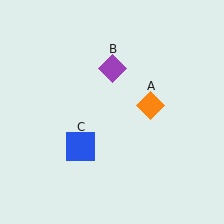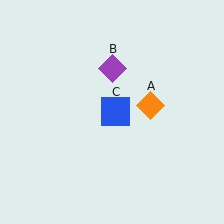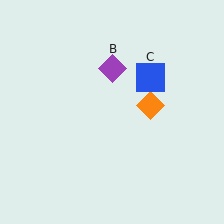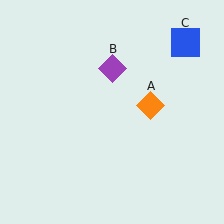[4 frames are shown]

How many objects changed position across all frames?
1 object changed position: blue square (object C).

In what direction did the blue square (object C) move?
The blue square (object C) moved up and to the right.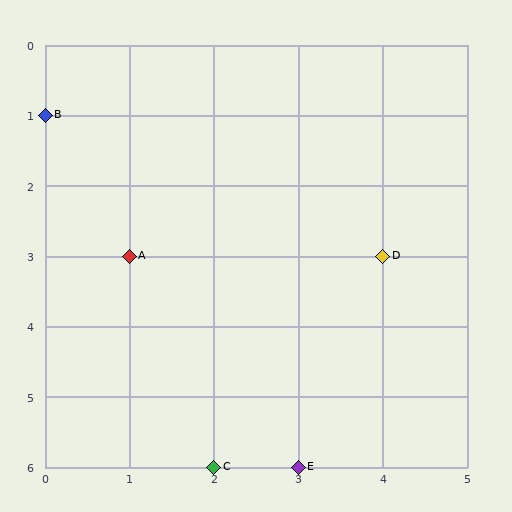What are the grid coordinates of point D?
Point D is at grid coordinates (4, 3).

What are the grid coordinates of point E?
Point E is at grid coordinates (3, 6).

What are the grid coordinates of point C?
Point C is at grid coordinates (2, 6).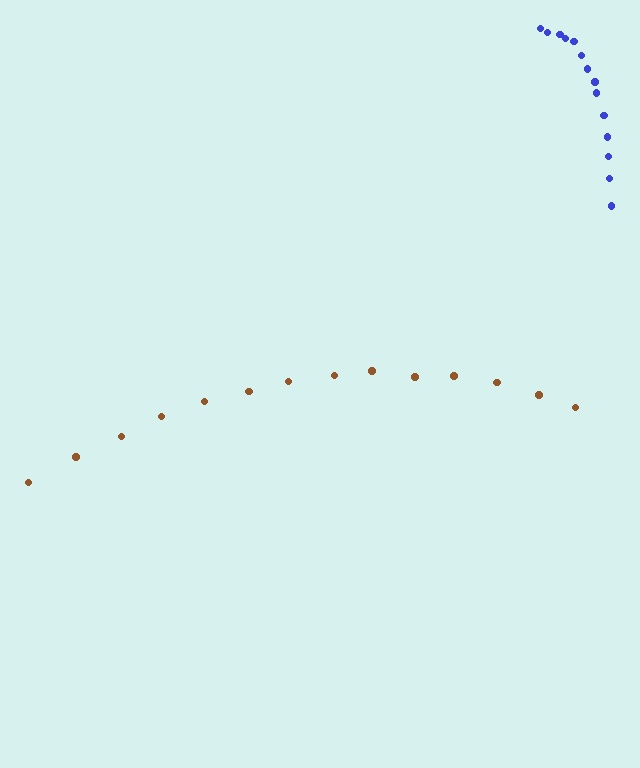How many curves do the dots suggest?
There are 2 distinct paths.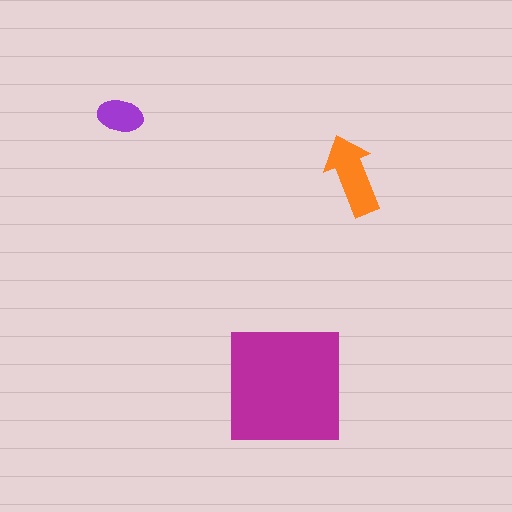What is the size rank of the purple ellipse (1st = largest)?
3rd.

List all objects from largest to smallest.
The magenta square, the orange arrow, the purple ellipse.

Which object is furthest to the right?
The orange arrow is rightmost.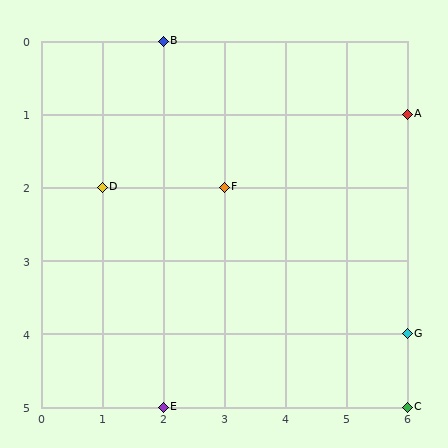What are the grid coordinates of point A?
Point A is at grid coordinates (6, 1).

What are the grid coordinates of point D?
Point D is at grid coordinates (1, 2).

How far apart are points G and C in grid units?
Points G and C are 1 row apart.